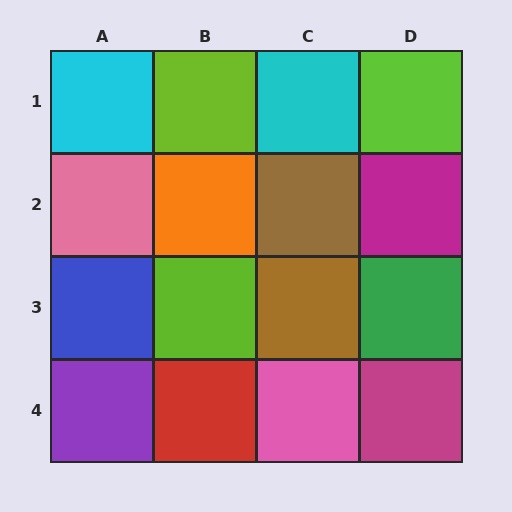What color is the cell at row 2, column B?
Orange.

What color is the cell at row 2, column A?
Pink.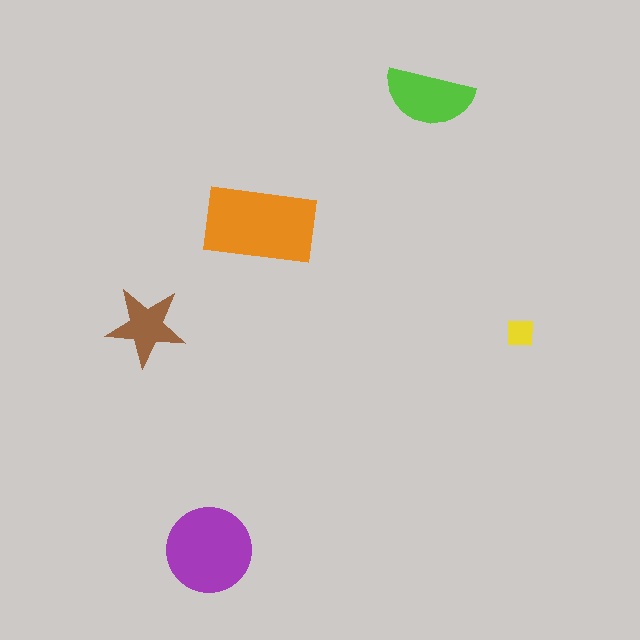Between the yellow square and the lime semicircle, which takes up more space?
The lime semicircle.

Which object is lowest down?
The purple circle is bottommost.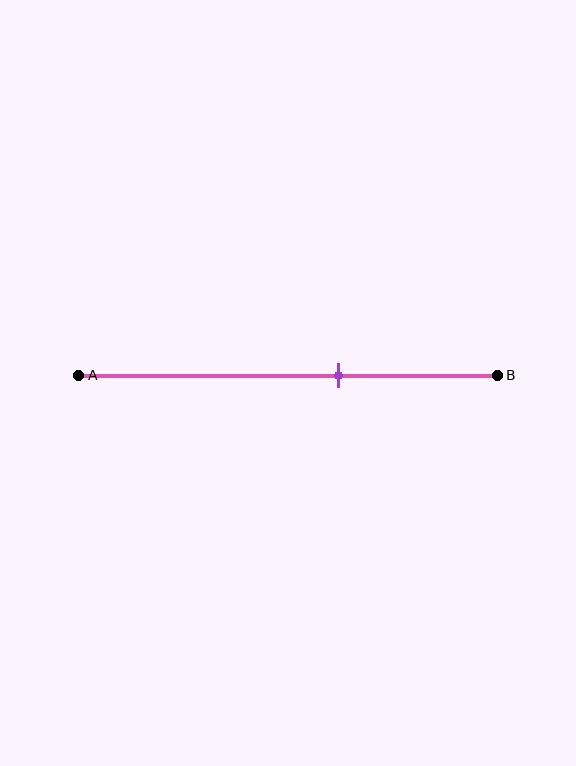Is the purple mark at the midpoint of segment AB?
No, the mark is at about 60% from A, not at the 50% midpoint.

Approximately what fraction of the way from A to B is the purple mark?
The purple mark is approximately 60% of the way from A to B.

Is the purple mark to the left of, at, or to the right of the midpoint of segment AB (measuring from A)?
The purple mark is to the right of the midpoint of segment AB.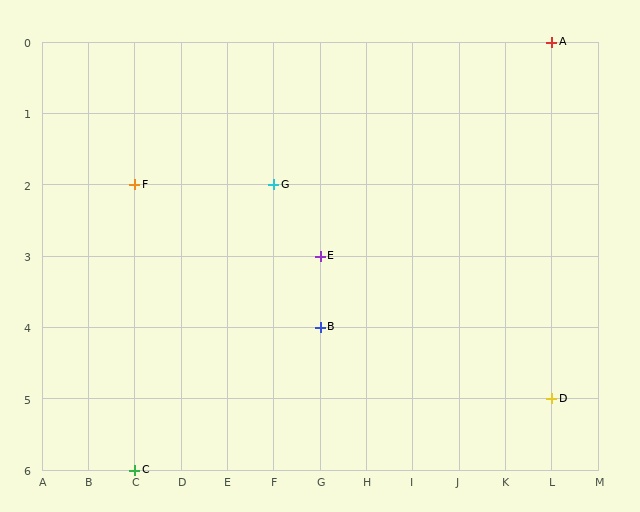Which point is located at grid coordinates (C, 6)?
Point C is at (C, 6).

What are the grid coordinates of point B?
Point B is at grid coordinates (G, 4).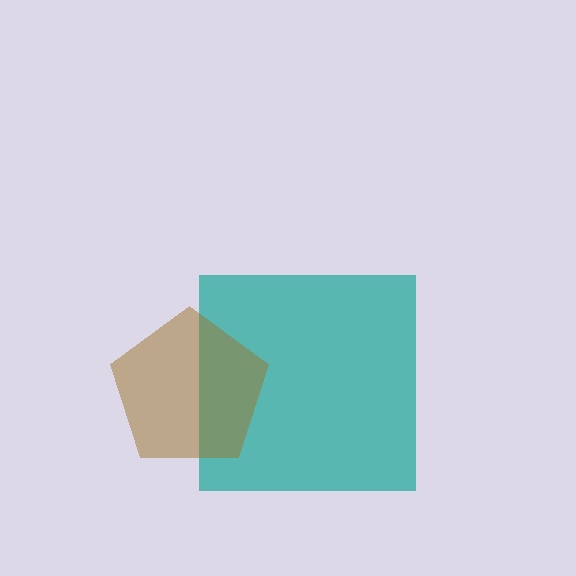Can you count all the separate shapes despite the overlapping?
Yes, there are 2 separate shapes.